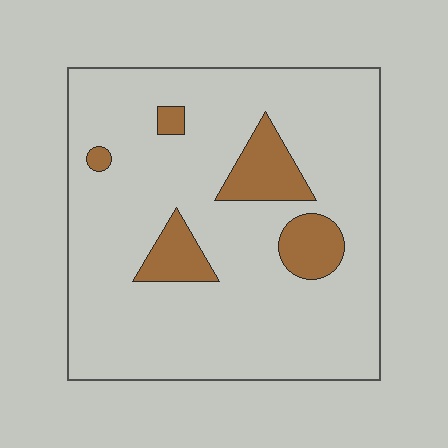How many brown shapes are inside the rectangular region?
5.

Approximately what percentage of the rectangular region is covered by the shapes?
Approximately 15%.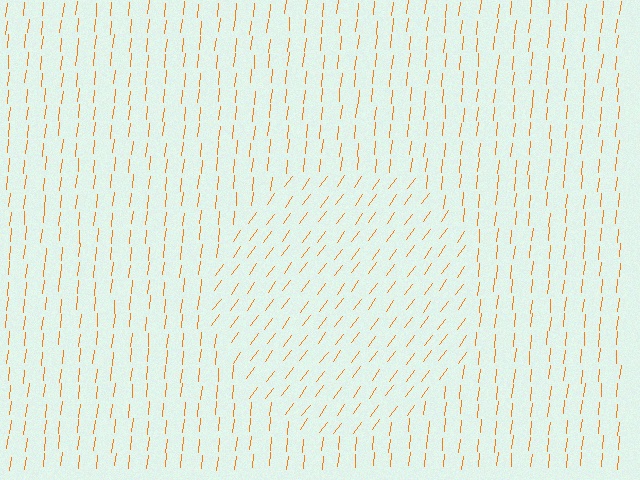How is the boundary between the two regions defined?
The boundary is defined purely by a change in line orientation (approximately 30 degrees difference). All lines are the same color and thickness.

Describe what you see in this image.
The image is filled with small orange line segments. A circle region in the image has lines oriented differently from the surrounding lines, creating a visible texture boundary.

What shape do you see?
I see a circle.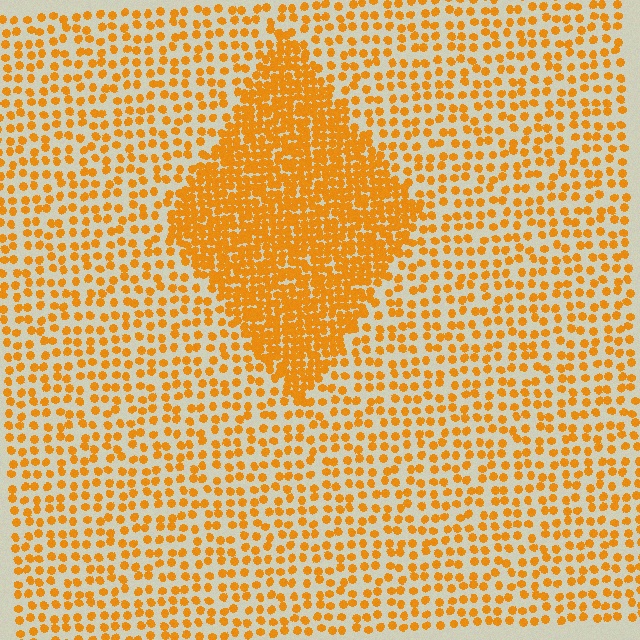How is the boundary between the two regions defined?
The boundary is defined by a change in element density (approximately 2.4x ratio). All elements are the same color, size, and shape.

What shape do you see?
I see a diamond.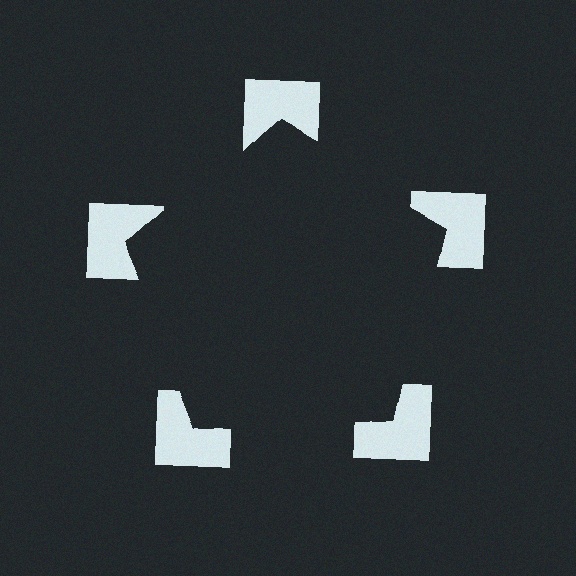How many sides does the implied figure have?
5 sides.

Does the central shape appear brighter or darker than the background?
It typically appears slightly darker than the background, even though no actual brightness change is drawn.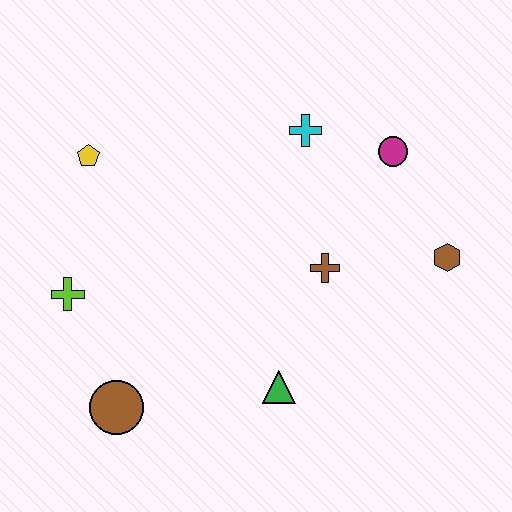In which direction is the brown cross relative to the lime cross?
The brown cross is to the right of the lime cross.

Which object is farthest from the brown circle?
The magenta circle is farthest from the brown circle.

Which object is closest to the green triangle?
The brown cross is closest to the green triangle.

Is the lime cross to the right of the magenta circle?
No